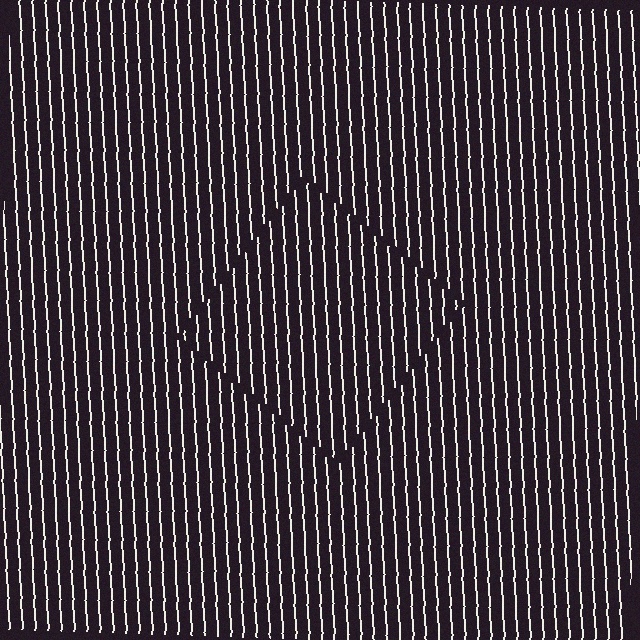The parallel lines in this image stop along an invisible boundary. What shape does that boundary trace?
An illusory square. The interior of the shape contains the same grating, shifted by half a period — the contour is defined by the phase discontinuity where line-ends from the inner and outer gratings abut.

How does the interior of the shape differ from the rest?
The interior of the shape contains the same grating, shifted by half a period — the contour is defined by the phase discontinuity where line-ends from the inner and outer gratings abut.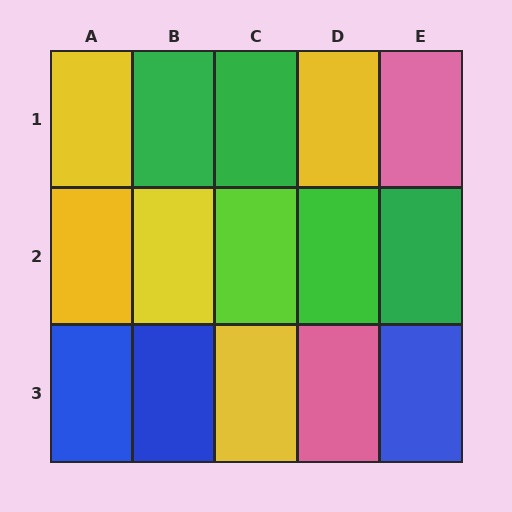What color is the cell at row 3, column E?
Blue.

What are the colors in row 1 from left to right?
Yellow, green, green, yellow, pink.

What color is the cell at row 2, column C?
Lime.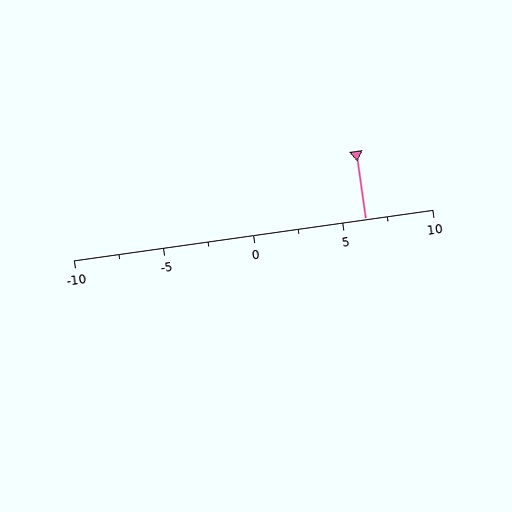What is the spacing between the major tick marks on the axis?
The major ticks are spaced 5 apart.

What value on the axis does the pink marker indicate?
The marker indicates approximately 6.2.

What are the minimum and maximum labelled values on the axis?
The axis runs from -10 to 10.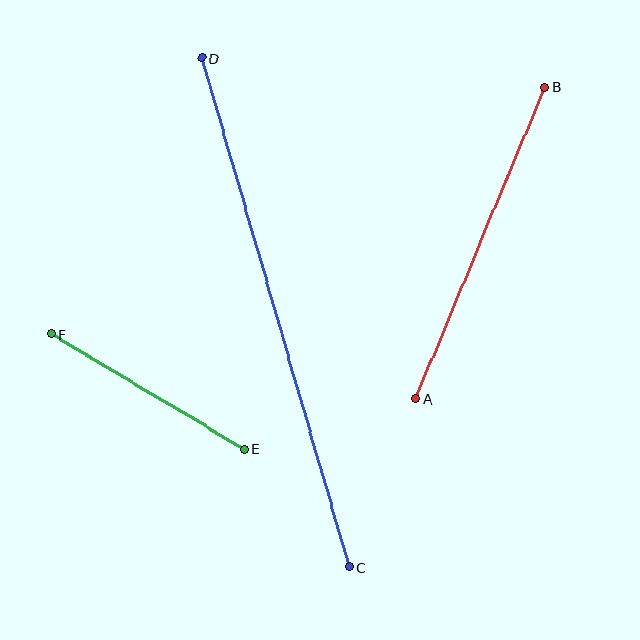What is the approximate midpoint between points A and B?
The midpoint is at approximately (480, 243) pixels.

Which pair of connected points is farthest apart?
Points C and D are farthest apart.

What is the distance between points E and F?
The distance is approximately 225 pixels.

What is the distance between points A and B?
The distance is approximately 337 pixels.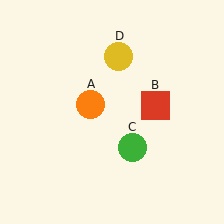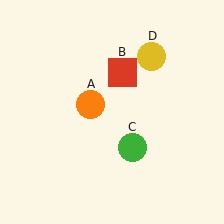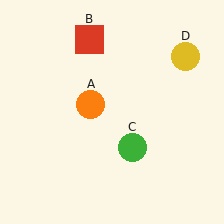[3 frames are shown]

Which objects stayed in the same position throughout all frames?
Orange circle (object A) and green circle (object C) remained stationary.